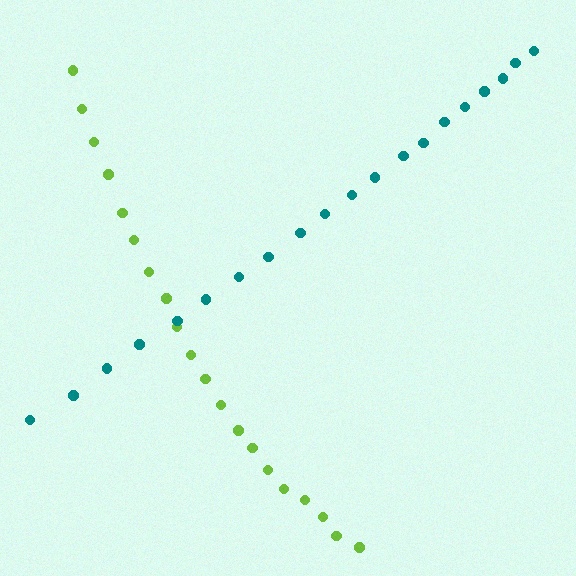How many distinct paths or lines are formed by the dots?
There are 2 distinct paths.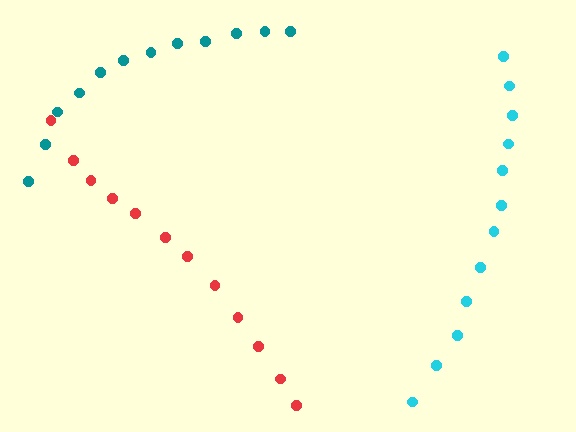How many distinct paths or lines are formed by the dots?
There are 3 distinct paths.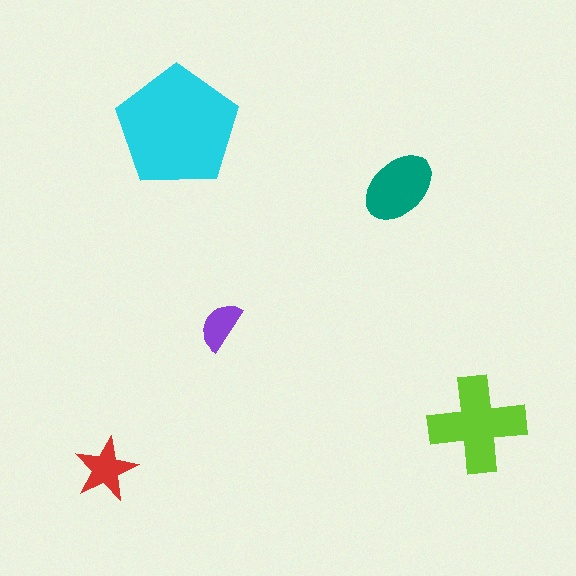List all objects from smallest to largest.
The purple semicircle, the red star, the teal ellipse, the lime cross, the cyan pentagon.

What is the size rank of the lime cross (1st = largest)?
2nd.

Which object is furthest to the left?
The red star is leftmost.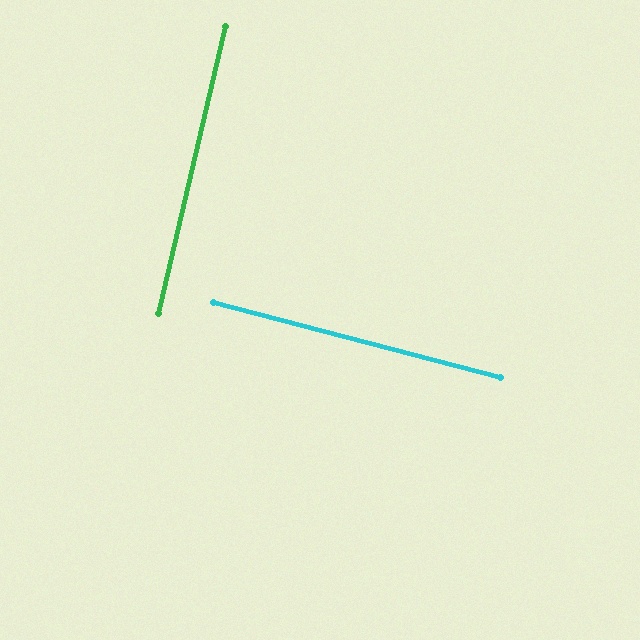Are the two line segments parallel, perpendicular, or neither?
Perpendicular — they meet at approximately 88°.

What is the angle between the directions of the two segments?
Approximately 88 degrees.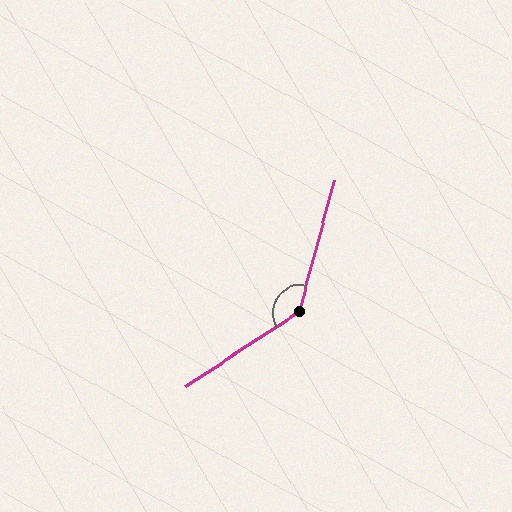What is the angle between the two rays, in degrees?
Approximately 138 degrees.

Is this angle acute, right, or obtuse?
It is obtuse.